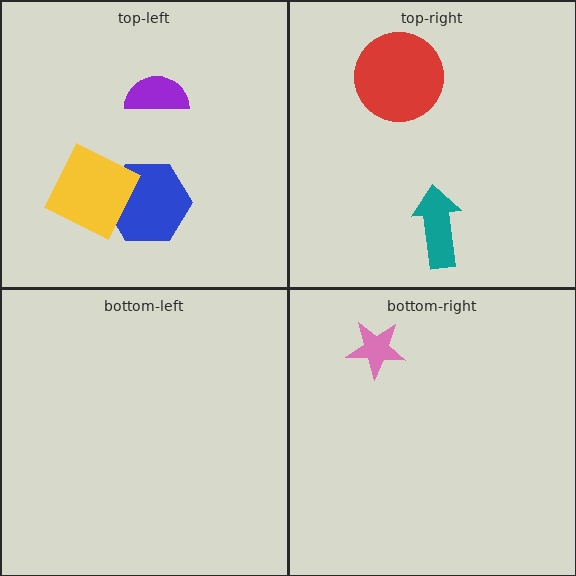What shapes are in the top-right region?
The red circle, the teal arrow.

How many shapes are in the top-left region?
3.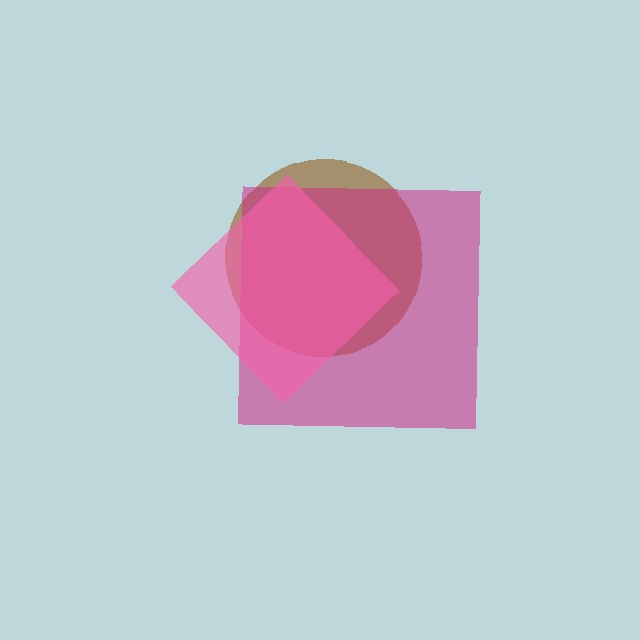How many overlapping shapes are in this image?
There are 3 overlapping shapes in the image.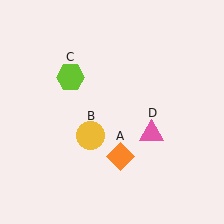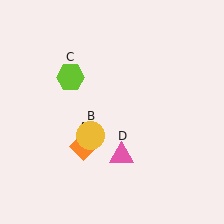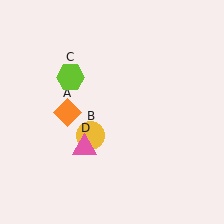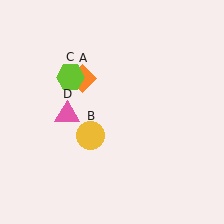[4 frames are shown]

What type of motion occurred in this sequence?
The orange diamond (object A), pink triangle (object D) rotated clockwise around the center of the scene.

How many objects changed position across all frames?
2 objects changed position: orange diamond (object A), pink triangle (object D).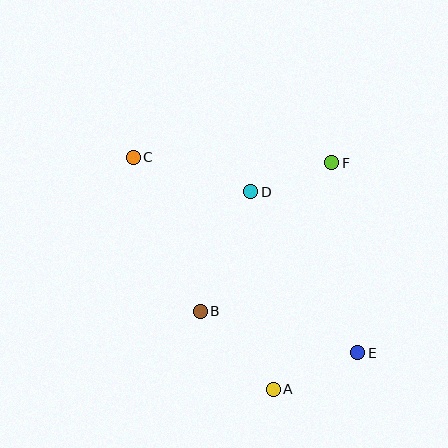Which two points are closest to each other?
Points D and F are closest to each other.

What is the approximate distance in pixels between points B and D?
The distance between B and D is approximately 130 pixels.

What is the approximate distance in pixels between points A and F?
The distance between A and F is approximately 234 pixels.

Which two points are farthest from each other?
Points C and E are farthest from each other.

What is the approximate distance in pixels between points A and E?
The distance between A and E is approximately 92 pixels.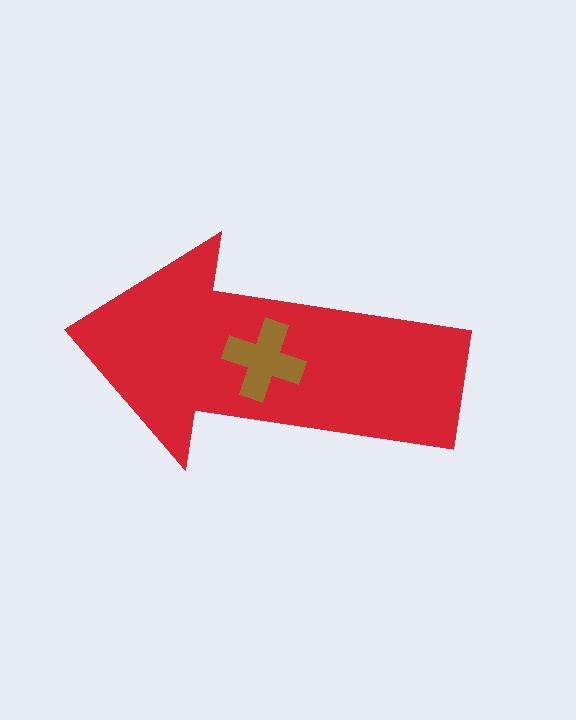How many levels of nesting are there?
2.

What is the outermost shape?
The red arrow.